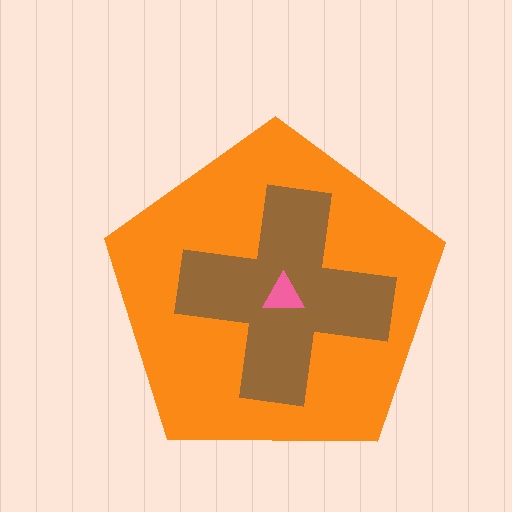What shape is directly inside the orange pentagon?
The brown cross.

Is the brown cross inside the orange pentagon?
Yes.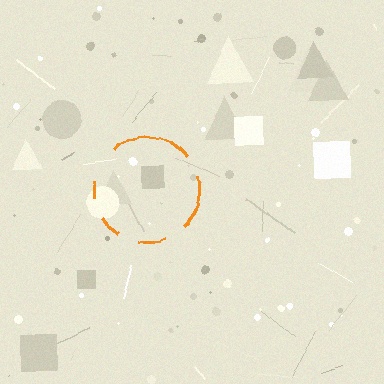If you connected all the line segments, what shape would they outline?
They would outline a circle.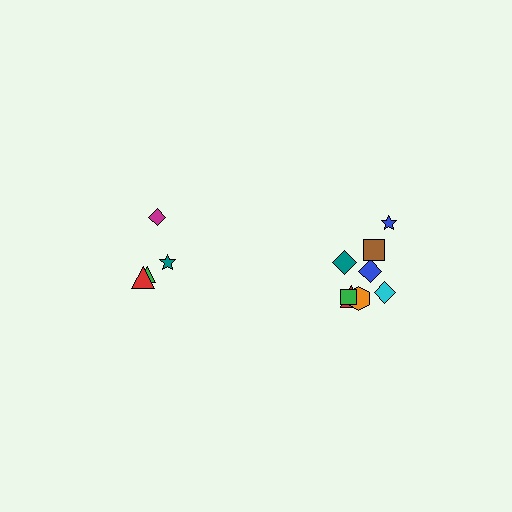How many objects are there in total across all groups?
There are 12 objects.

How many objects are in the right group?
There are 8 objects.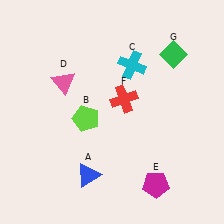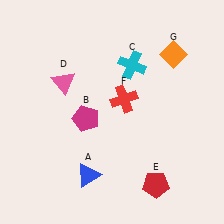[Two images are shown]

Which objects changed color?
B changed from lime to magenta. E changed from magenta to red. G changed from green to orange.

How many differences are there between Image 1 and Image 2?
There are 3 differences between the two images.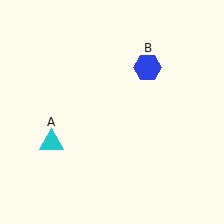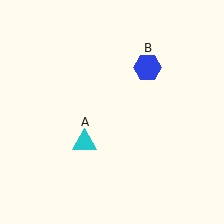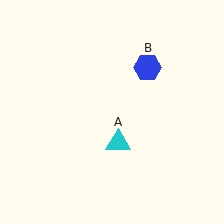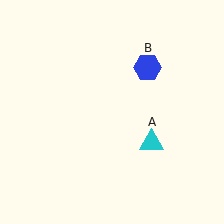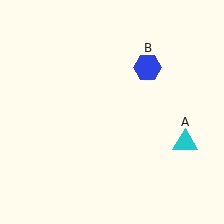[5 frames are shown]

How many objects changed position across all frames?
1 object changed position: cyan triangle (object A).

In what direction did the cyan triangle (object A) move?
The cyan triangle (object A) moved right.